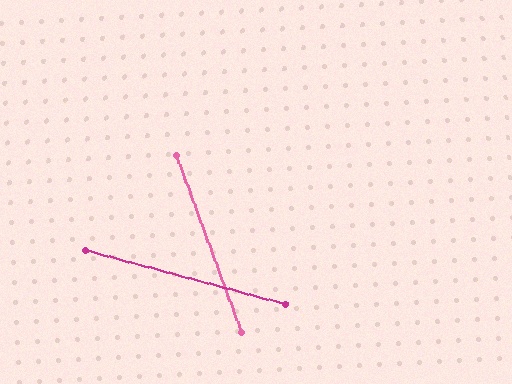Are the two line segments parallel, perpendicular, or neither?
Neither parallel nor perpendicular — they differ by about 55°.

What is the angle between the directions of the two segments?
Approximately 55 degrees.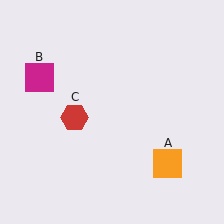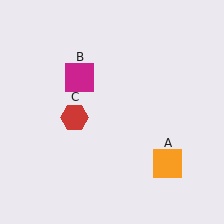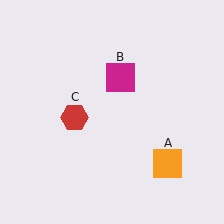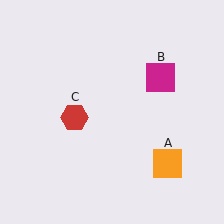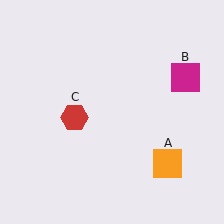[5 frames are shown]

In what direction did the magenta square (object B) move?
The magenta square (object B) moved right.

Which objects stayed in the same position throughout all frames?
Orange square (object A) and red hexagon (object C) remained stationary.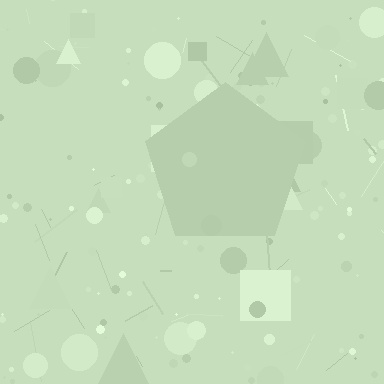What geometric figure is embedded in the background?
A pentagon is embedded in the background.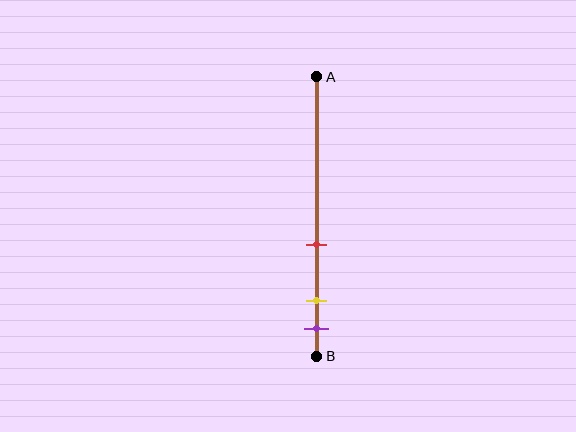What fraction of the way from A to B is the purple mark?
The purple mark is approximately 90% (0.9) of the way from A to B.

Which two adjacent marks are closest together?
The yellow and purple marks are the closest adjacent pair.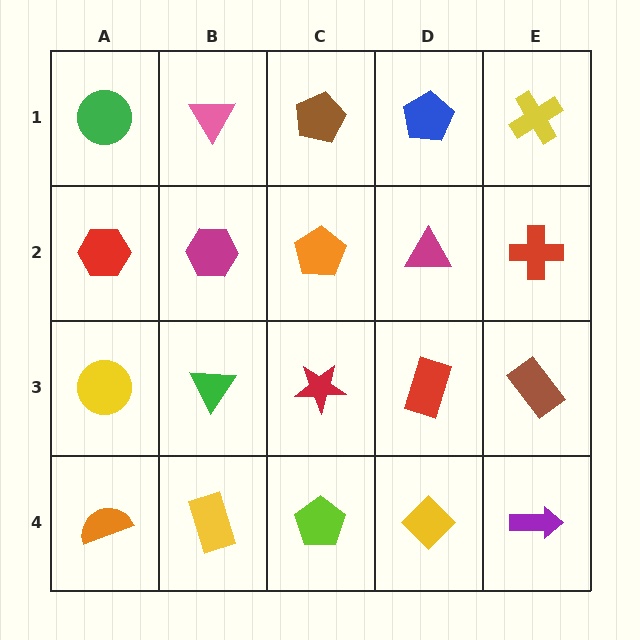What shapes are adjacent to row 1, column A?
A red hexagon (row 2, column A), a pink triangle (row 1, column B).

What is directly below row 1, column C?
An orange pentagon.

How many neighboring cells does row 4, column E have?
2.